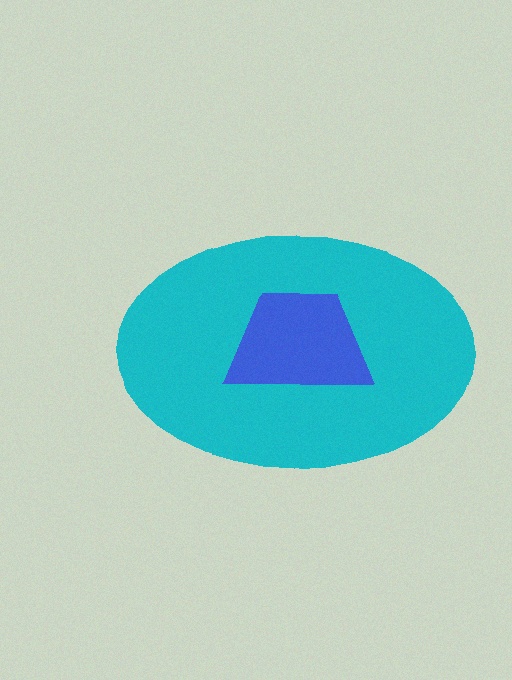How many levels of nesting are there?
2.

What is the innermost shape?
The blue trapezoid.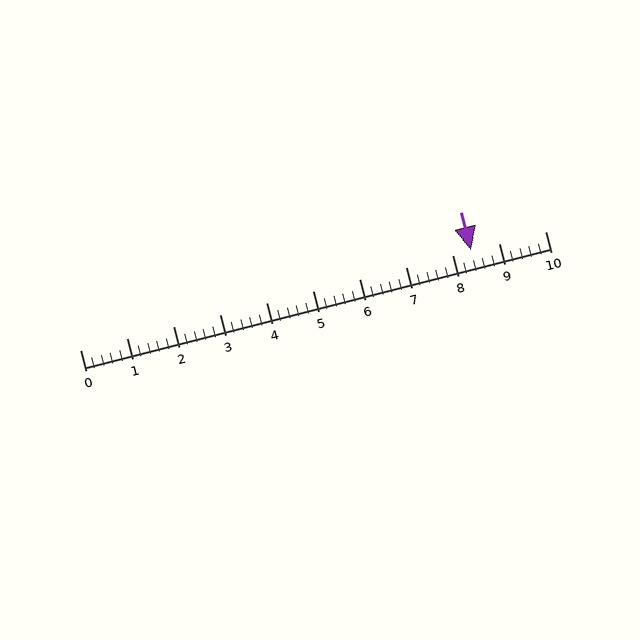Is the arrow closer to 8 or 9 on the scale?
The arrow is closer to 8.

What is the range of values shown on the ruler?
The ruler shows values from 0 to 10.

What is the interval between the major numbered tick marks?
The major tick marks are spaced 1 units apart.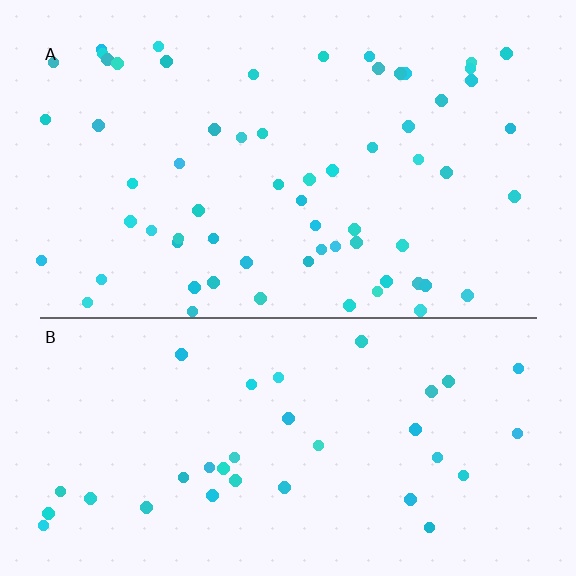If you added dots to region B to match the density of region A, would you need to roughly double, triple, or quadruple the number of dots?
Approximately double.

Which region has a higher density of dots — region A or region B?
A (the top).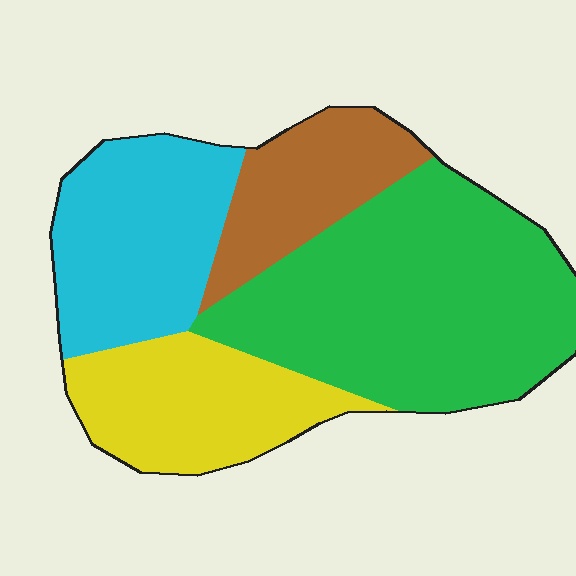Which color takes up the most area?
Green, at roughly 45%.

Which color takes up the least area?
Brown, at roughly 15%.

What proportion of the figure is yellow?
Yellow covers 20% of the figure.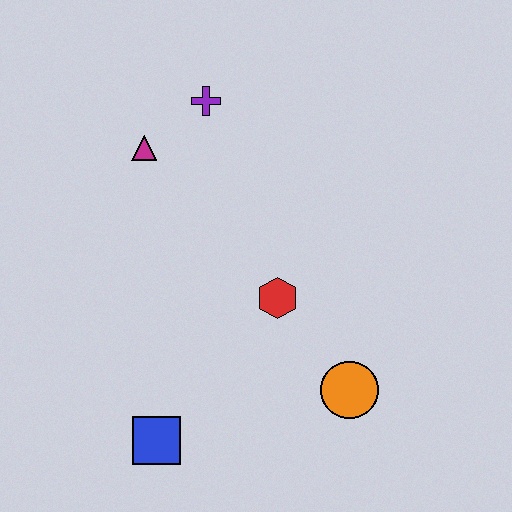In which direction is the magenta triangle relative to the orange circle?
The magenta triangle is above the orange circle.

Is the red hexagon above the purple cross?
No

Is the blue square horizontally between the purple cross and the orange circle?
No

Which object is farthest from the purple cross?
The blue square is farthest from the purple cross.